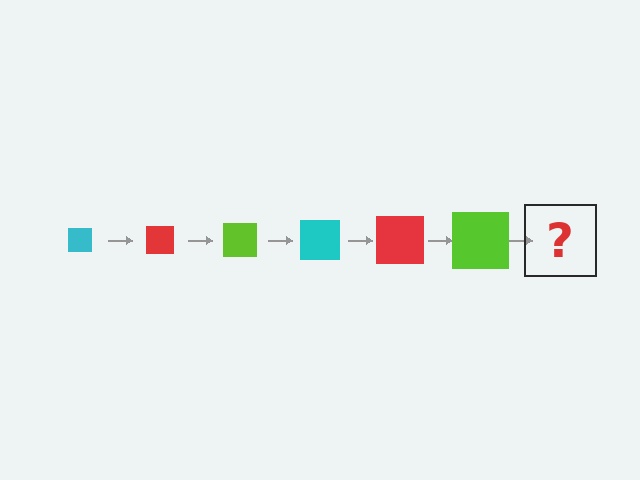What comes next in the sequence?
The next element should be a cyan square, larger than the previous one.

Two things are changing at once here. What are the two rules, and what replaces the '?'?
The two rules are that the square grows larger each step and the color cycles through cyan, red, and lime. The '?' should be a cyan square, larger than the previous one.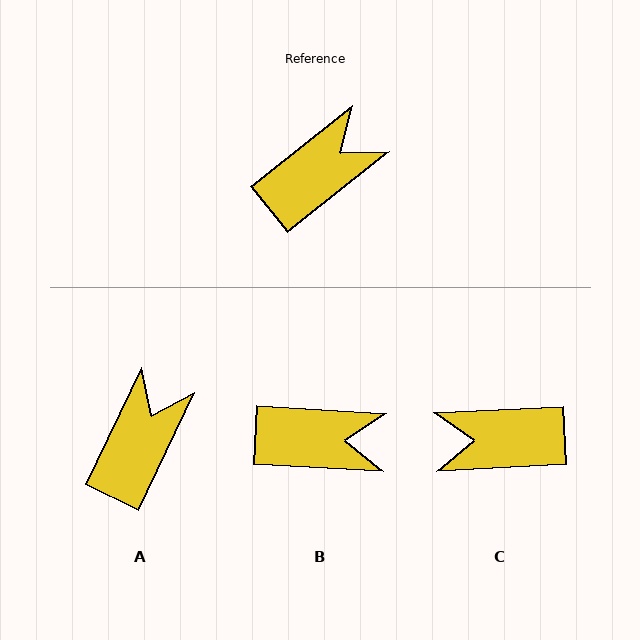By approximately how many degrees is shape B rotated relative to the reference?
Approximately 42 degrees clockwise.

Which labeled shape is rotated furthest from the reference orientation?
C, about 144 degrees away.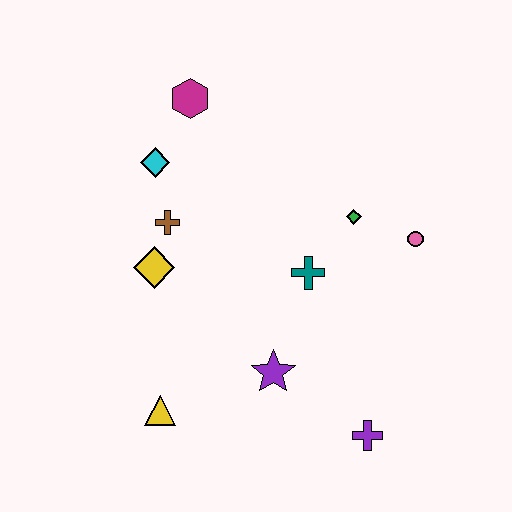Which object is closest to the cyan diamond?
The brown cross is closest to the cyan diamond.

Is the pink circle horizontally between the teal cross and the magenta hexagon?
No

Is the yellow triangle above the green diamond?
No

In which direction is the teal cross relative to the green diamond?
The teal cross is below the green diamond.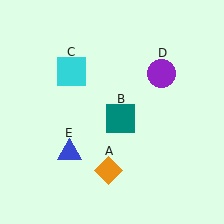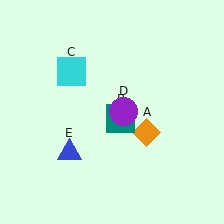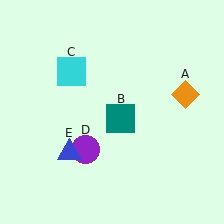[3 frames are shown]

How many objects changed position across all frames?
2 objects changed position: orange diamond (object A), purple circle (object D).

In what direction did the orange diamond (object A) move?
The orange diamond (object A) moved up and to the right.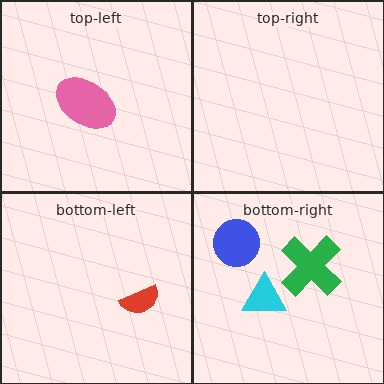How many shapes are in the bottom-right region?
3.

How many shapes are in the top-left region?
1.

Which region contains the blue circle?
The bottom-right region.